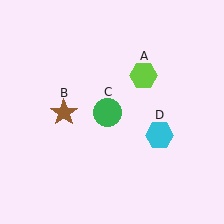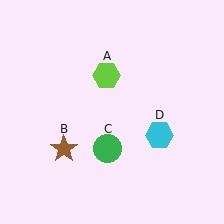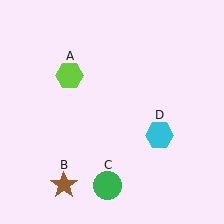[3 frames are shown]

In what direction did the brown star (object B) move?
The brown star (object B) moved down.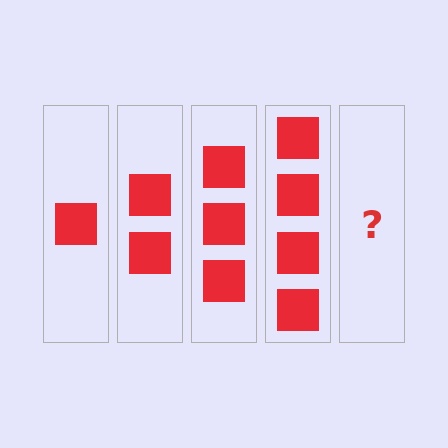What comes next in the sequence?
The next element should be 5 squares.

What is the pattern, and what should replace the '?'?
The pattern is that each step adds one more square. The '?' should be 5 squares.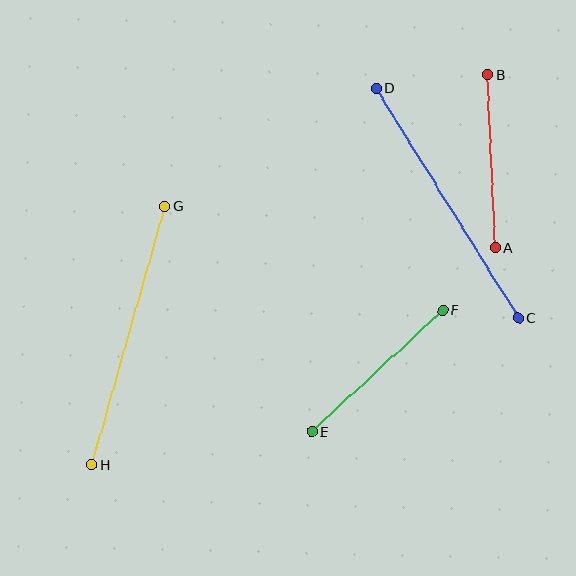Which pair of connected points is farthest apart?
Points C and D are farthest apart.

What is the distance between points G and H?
The distance is approximately 269 pixels.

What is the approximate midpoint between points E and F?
The midpoint is at approximately (377, 371) pixels.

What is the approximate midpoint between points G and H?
The midpoint is at approximately (128, 336) pixels.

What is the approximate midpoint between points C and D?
The midpoint is at approximately (447, 203) pixels.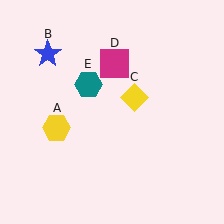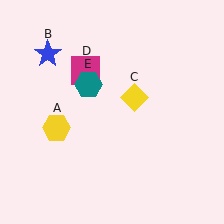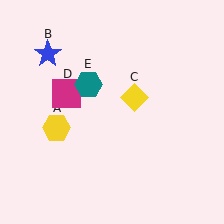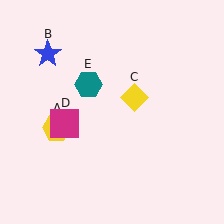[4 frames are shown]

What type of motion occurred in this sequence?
The magenta square (object D) rotated counterclockwise around the center of the scene.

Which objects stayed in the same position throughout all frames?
Yellow hexagon (object A) and blue star (object B) and yellow diamond (object C) and teal hexagon (object E) remained stationary.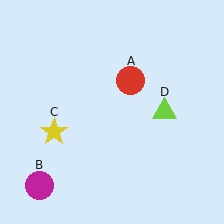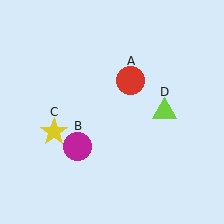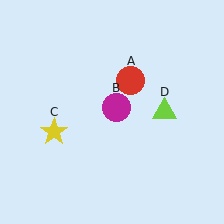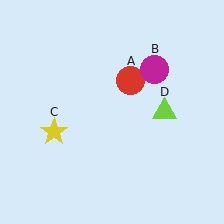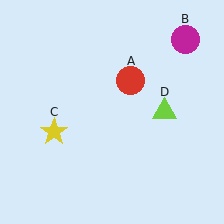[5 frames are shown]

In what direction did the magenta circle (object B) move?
The magenta circle (object B) moved up and to the right.